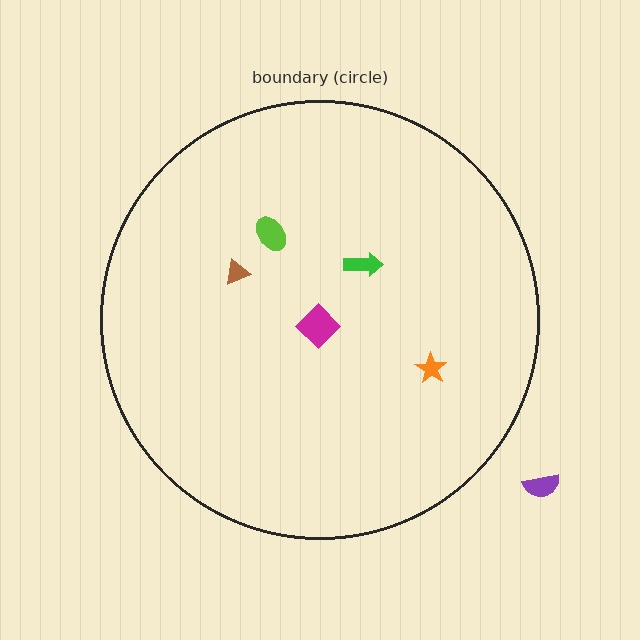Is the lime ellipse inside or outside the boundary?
Inside.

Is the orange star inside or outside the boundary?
Inside.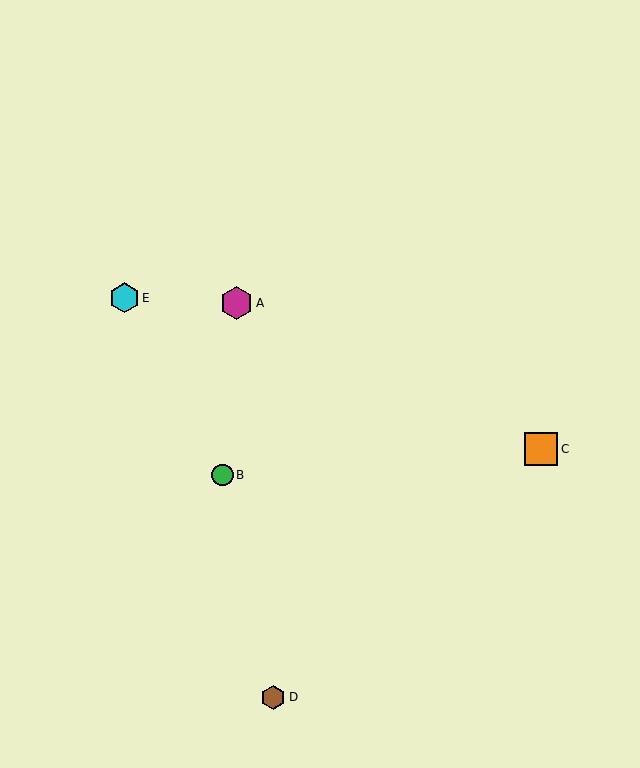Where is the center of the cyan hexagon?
The center of the cyan hexagon is at (124, 298).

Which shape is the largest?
The magenta hexagon (labeled A) is the largest.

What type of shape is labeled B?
Shape B is a green circle.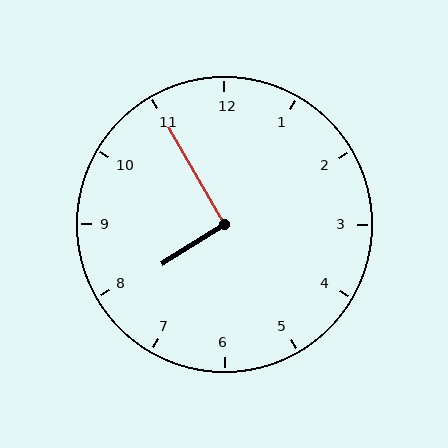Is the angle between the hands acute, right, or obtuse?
It is right.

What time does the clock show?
7:55.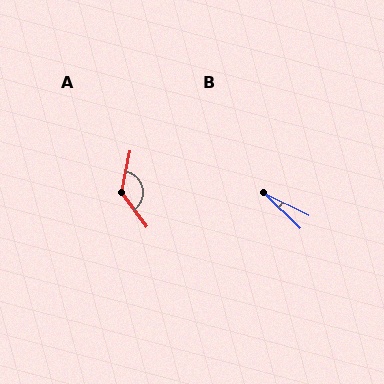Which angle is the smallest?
B, at approximately 18 degrees.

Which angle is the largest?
A, at approximately 133 degrees.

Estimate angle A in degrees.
Approximately 133 degrees.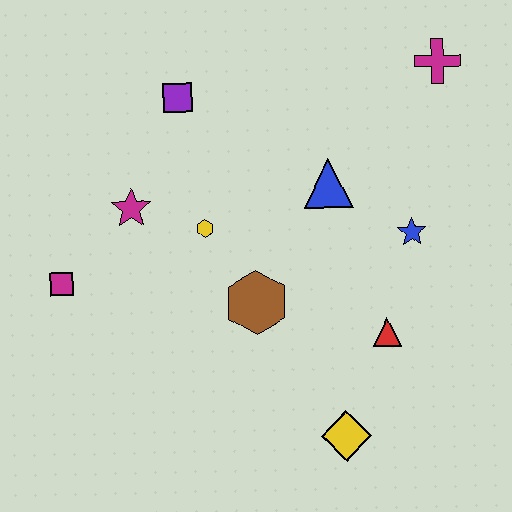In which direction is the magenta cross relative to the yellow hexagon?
The magenta cross is to the right of the yellow hexagon.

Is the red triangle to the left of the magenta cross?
Yes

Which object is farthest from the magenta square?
The magenta cross is farthest from the magenta square.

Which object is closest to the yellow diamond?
The red triangle is closest to the yellow diamond.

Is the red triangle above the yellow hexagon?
No